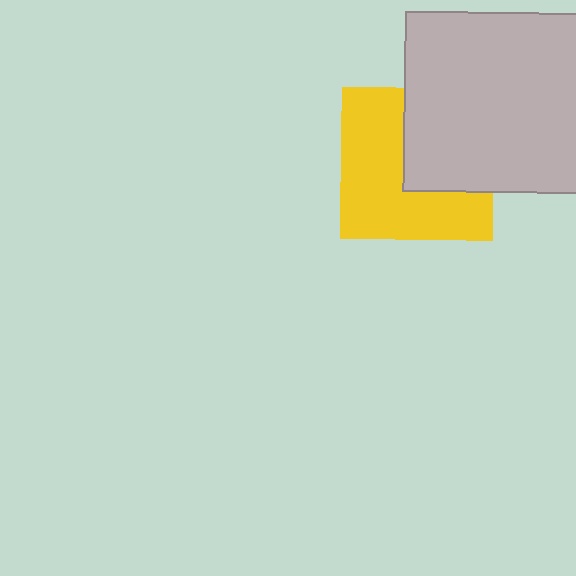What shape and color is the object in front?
The object in front is a light gray square.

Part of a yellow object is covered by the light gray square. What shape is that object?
It is a square.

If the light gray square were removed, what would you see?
You would see the complete yellow square.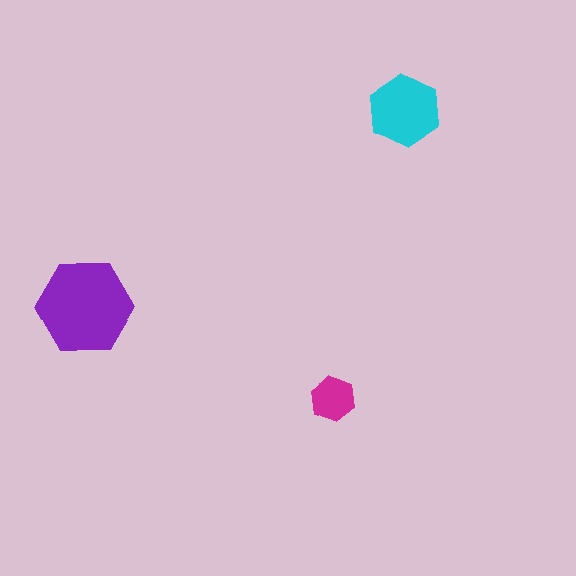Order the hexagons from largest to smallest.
the purple one, the cyan one, the magenta one.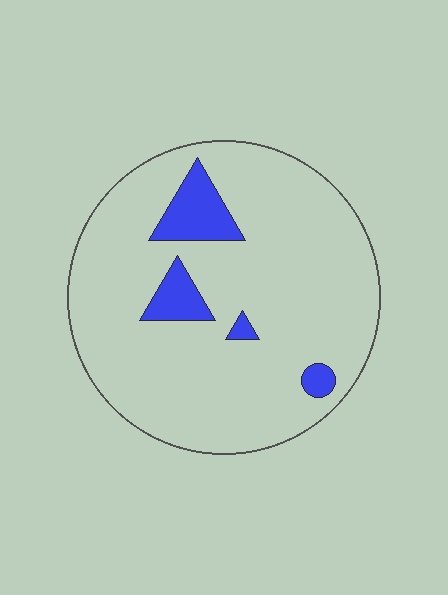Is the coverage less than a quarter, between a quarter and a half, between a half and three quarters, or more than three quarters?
Less than a quarter.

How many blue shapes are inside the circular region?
4.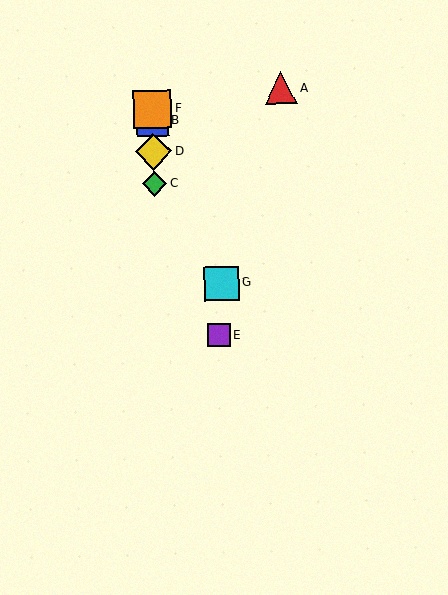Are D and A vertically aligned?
No, D is at x≈154 and A is at x≈281.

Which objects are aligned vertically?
Objects B, C, D, F are aligned vertically.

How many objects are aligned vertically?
4 objects (B, C, D, F) are aligned vertically.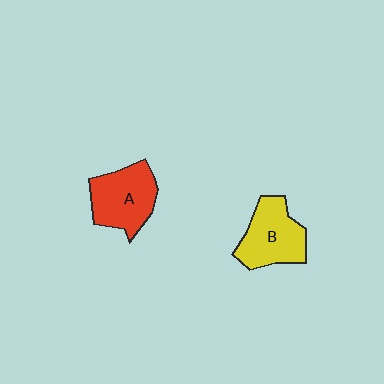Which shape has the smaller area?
Shape B (yellow).